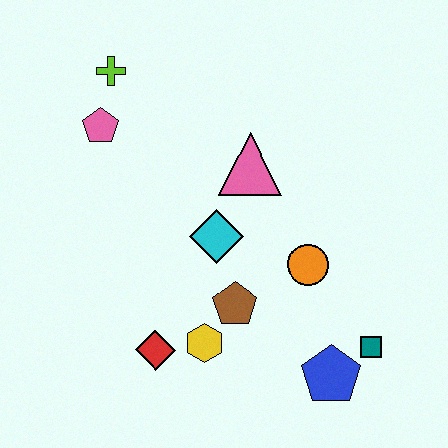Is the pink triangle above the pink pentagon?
No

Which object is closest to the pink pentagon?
The lime cross is closest to the pink pentagon.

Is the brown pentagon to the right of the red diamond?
Yes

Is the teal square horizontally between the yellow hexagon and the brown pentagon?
No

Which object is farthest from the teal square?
The lime cross is farthest from the teal square.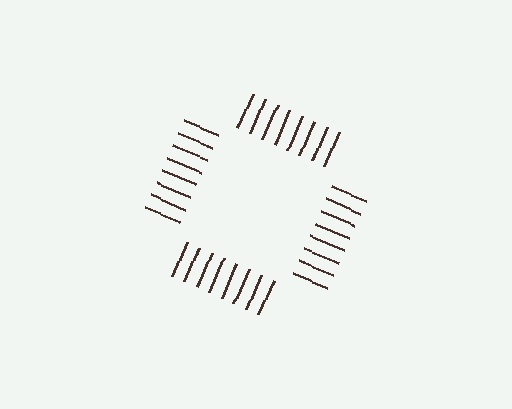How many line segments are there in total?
32 — 8 along each of the 4 edges.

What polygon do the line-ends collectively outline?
An illusory square — the line segments terminate on its edges but no continuous stroke is drawn.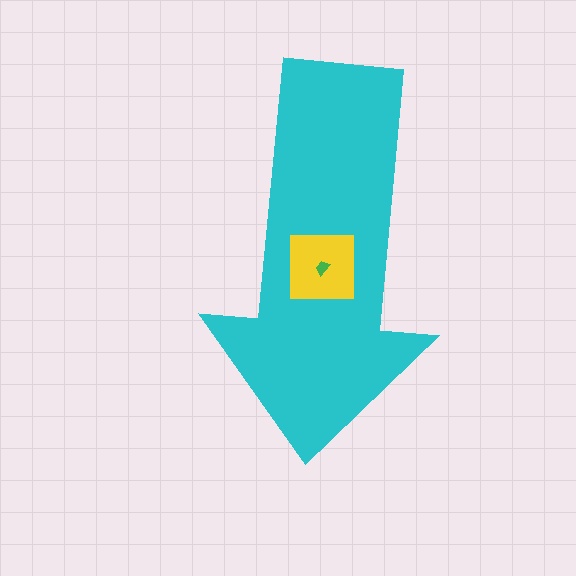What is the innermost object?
The green trapezoid.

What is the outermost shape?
The cyan arrow.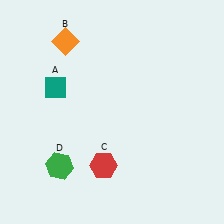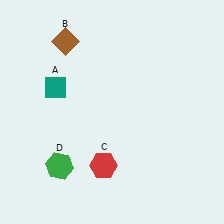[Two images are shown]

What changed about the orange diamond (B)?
In Image 1, B is orange. In Image 2, it changed to brown.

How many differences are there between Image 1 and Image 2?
There is 1 difference between the two images.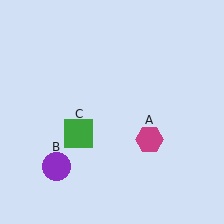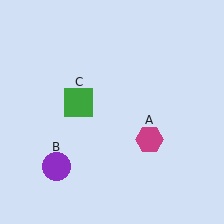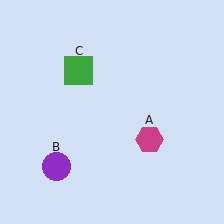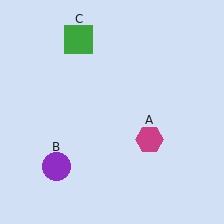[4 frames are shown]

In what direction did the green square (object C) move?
The green square (object C) moved up.